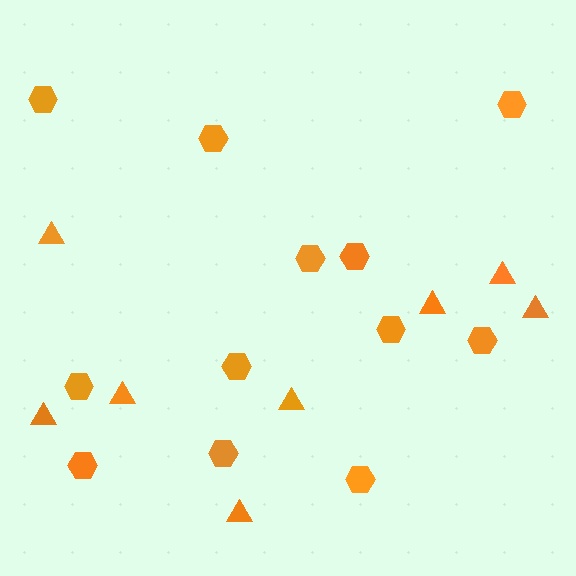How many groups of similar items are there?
There are 2 groups: one group of hexagons (12) and one group of triangles (8).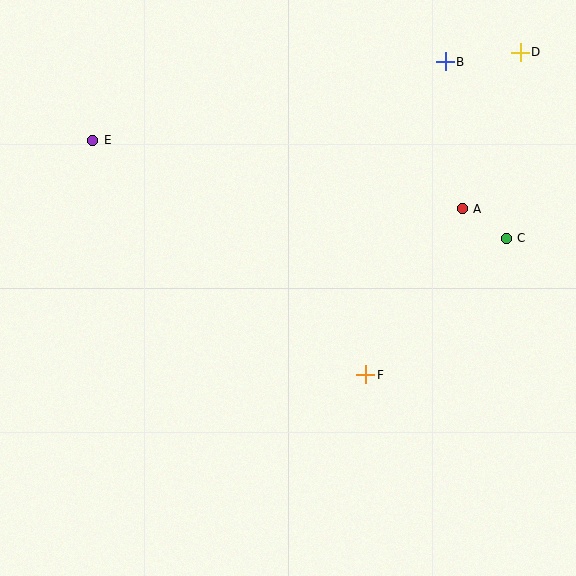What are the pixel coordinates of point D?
Point D is at (520, 52).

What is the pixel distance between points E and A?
The distance between E and A is 376 pixels.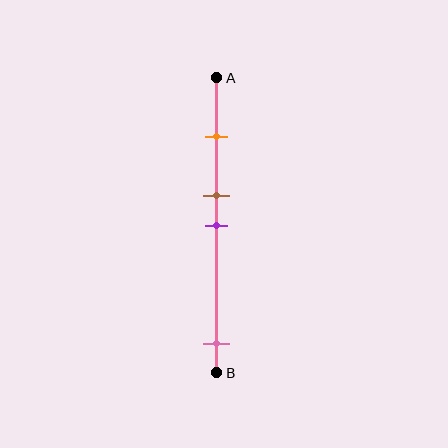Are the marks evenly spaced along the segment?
No, the marks are not evenly spaced.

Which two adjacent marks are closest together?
The brown and purple marks are the closest adjacent pair.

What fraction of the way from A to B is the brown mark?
The brown mark is approximately 40% (0.4) of the way from A to B.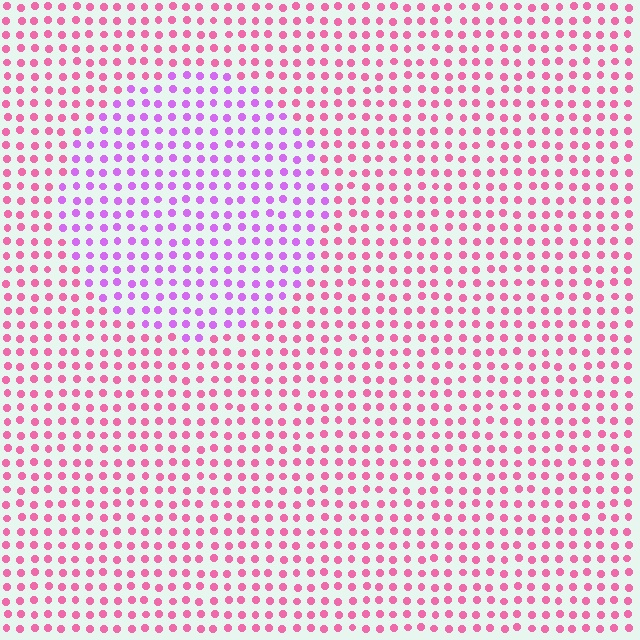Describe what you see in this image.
The image is filled with small pink elements in a uniform arrangement. A circle-shaped region is visible where the elements are tinted to a slightly different hue, forming a subtle color boundary.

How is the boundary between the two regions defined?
The boundary is defined purely by a slight shift in hue (about 43 degrees). Spacing, size, and orientation are identical on both sides.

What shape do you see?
I see a circle.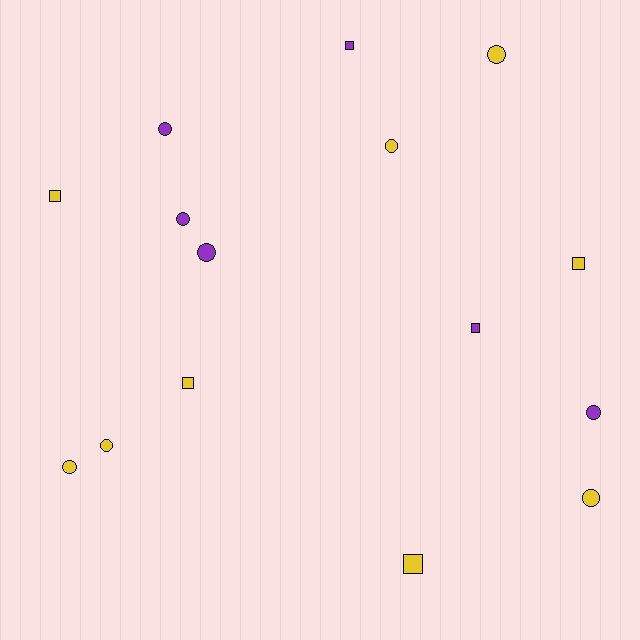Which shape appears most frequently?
Circle, with 9 objects.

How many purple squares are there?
There are 2 purple squares.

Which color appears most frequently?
Yellow, with 9 objects.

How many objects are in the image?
There are 15 objects.